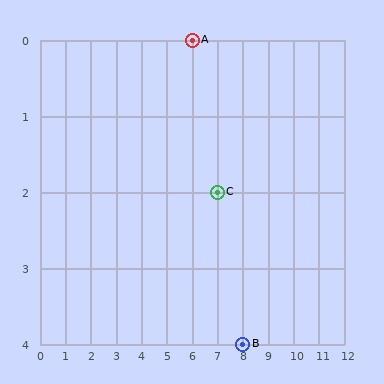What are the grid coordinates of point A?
Point A is at grid coordinates (6, 0).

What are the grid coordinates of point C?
Point C is at grid coordinates (7, 2).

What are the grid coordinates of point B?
Point B is at grid coordinates (8, 4).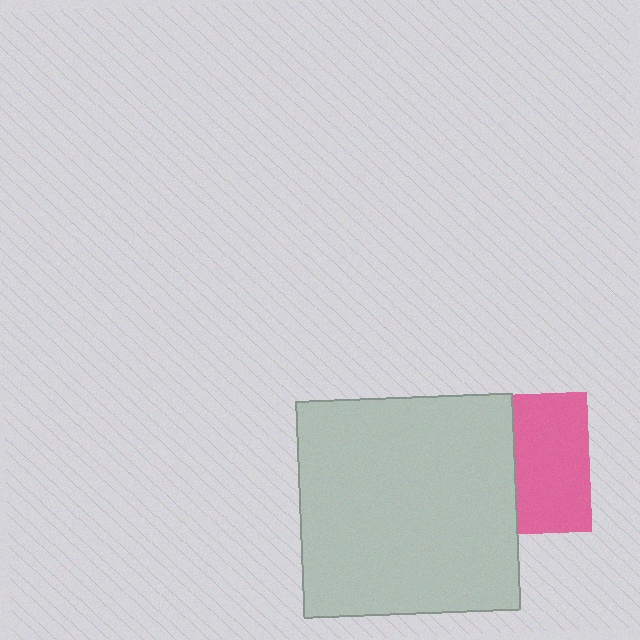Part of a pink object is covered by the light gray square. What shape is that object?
It is a square.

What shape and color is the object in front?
The object in front is a light gray square.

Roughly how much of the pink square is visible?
About half of it is visible (roughly 53%).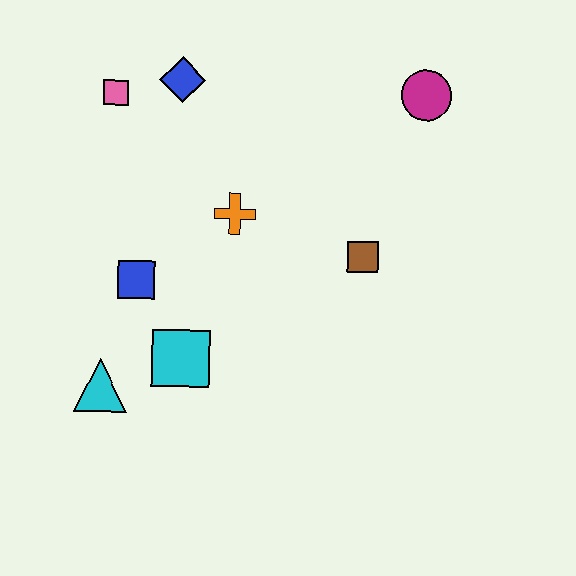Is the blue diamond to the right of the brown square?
No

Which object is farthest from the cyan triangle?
The magenta circle is farthest from the cyan triangle.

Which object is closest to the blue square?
The cyan square is closest to the blue square.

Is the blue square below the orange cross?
Yes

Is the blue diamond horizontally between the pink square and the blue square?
No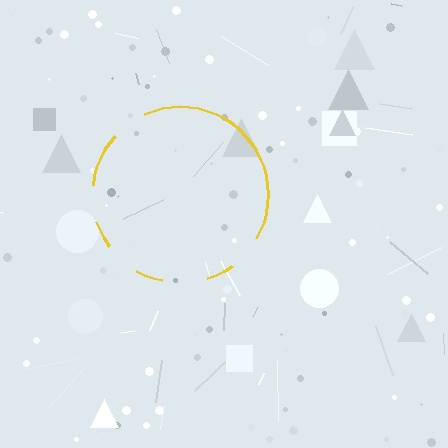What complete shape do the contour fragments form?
The contour fragments form a circle.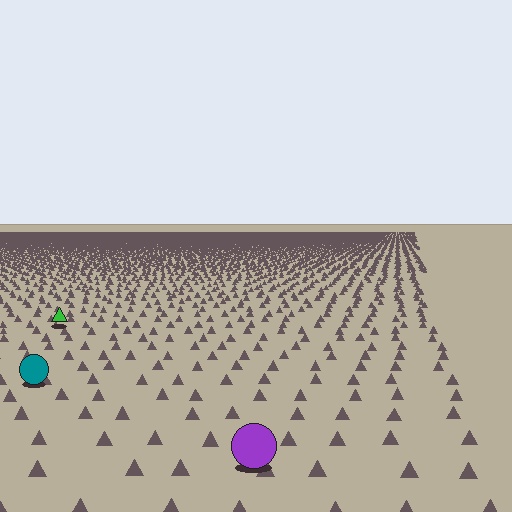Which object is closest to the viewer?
The purple circle is closest. The texture marks near it are larger and more spread out.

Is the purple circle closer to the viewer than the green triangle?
Yes. The purple circle is closer — you can tell from the texture gradient: the ground texture is coarser near it.